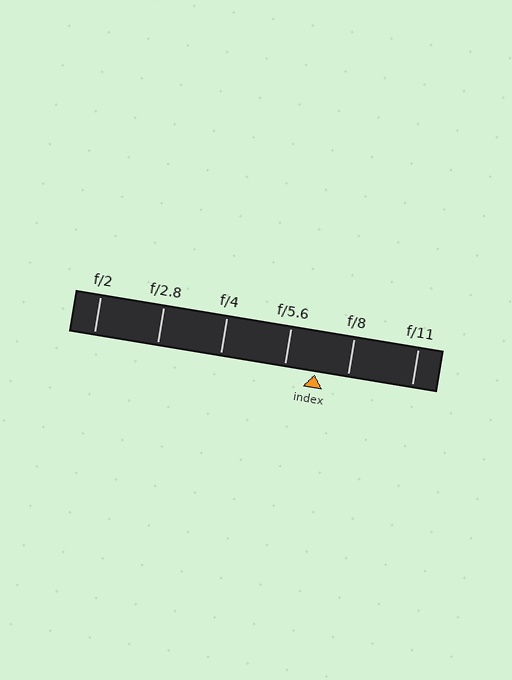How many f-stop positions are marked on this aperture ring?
There are 6 f-stop positions marked.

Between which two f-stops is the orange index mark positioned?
The index mark is between f/5.6 and f/8.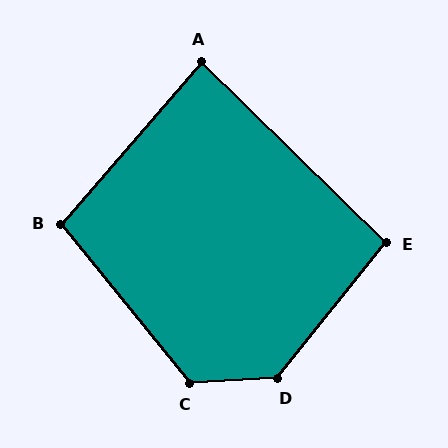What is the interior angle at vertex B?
Approximately 100 degrees (obtuse).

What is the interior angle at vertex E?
Approximately 96 degrees (obtuse).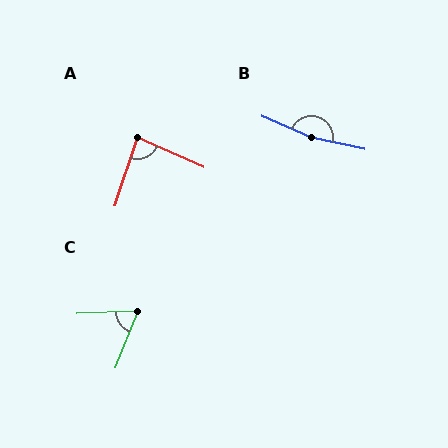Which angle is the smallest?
C, at approximately 66 degrees.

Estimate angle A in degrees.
Approximately 84 degrees.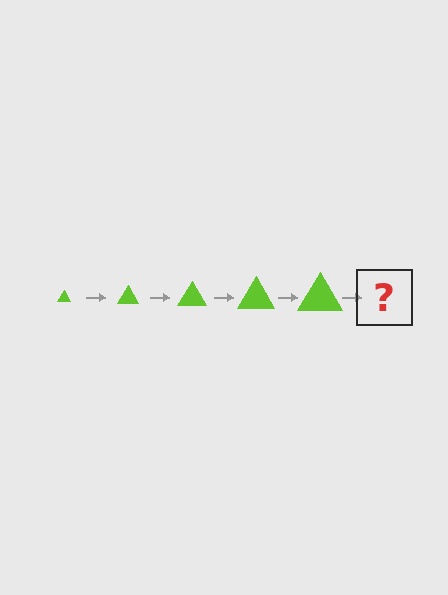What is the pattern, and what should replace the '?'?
The pattern is that the triangle gets progressively larger each step. The '?' should be a lime triangle, larger than the previous one.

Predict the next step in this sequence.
The next step is a lime triangle, larger than the previous one.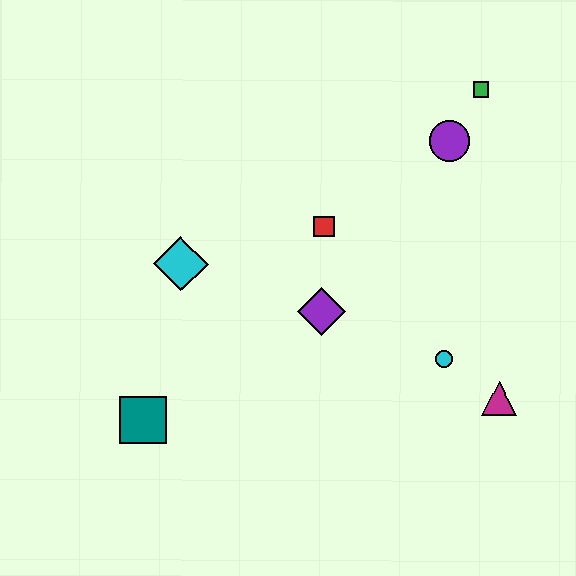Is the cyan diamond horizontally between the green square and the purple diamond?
No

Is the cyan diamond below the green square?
Yes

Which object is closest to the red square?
The purple diamond is closest to the red square.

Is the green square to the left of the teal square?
No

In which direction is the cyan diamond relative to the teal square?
The cyan diamond is above the teal square.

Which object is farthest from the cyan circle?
The teal square is farthest from the cyan circle.